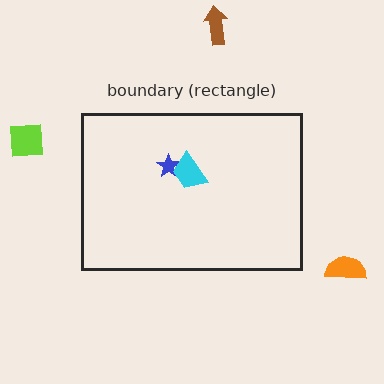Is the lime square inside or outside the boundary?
Outside.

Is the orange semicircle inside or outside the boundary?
Outside.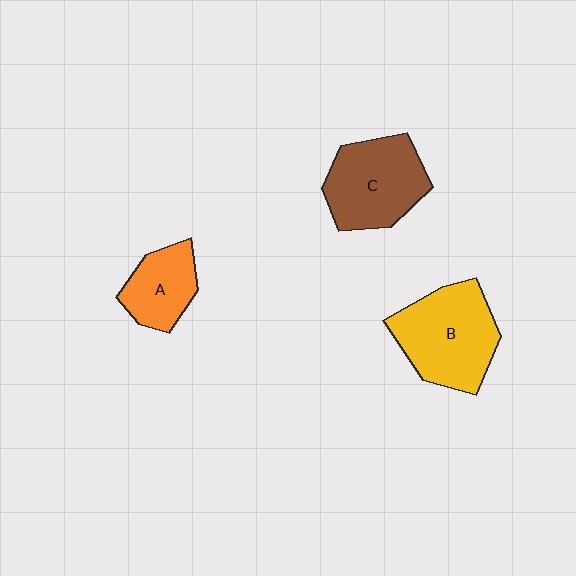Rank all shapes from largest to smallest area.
From largest to smallest: B (yellow), C (brown), A (orange).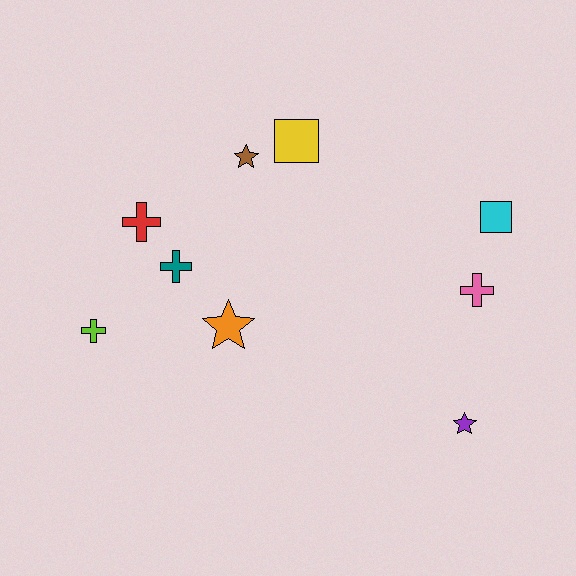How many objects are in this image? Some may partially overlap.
There are 9 objects.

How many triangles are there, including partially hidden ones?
There are no triangles.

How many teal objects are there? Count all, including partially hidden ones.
There is 1 teal object.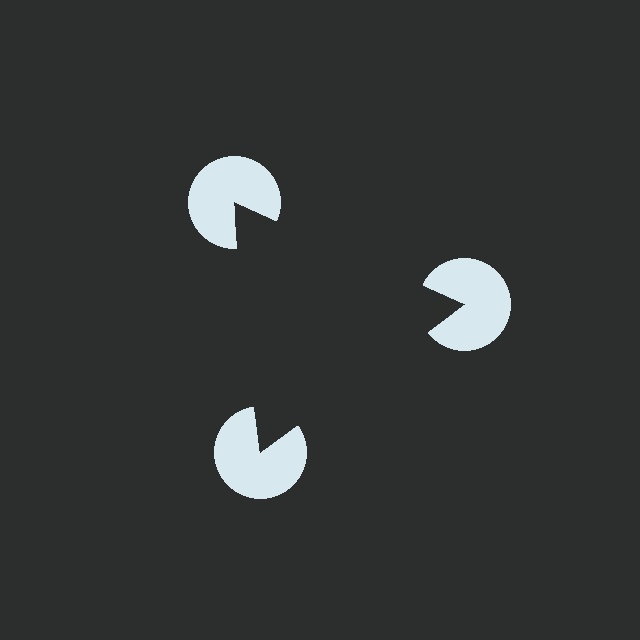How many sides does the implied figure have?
3 sides.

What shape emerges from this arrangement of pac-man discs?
An illusory triangle — its edges are inferred from the aligned wedge cuts in the pac-man discs, not physically drawn.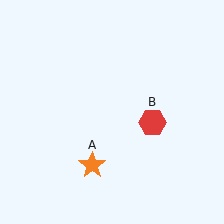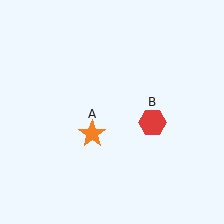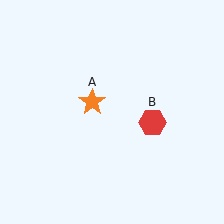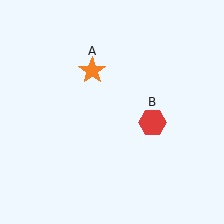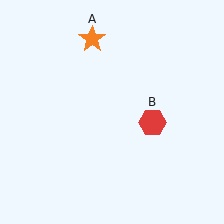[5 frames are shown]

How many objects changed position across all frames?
1 object changed position: orange star (object A).